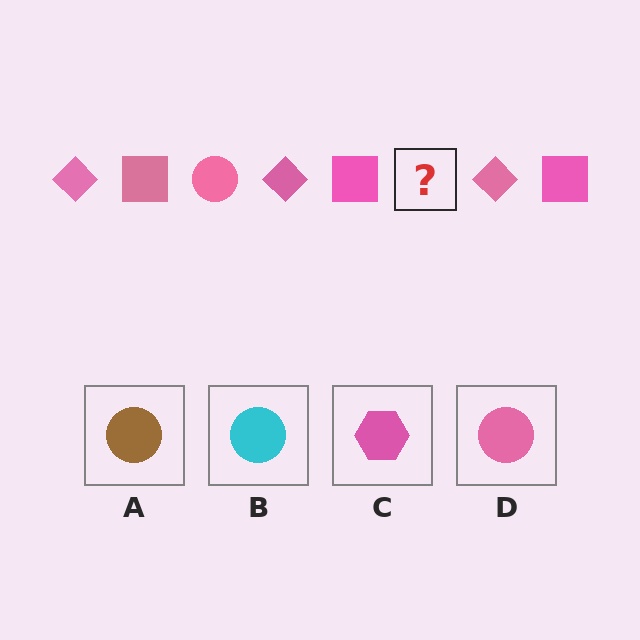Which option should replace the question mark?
Option D.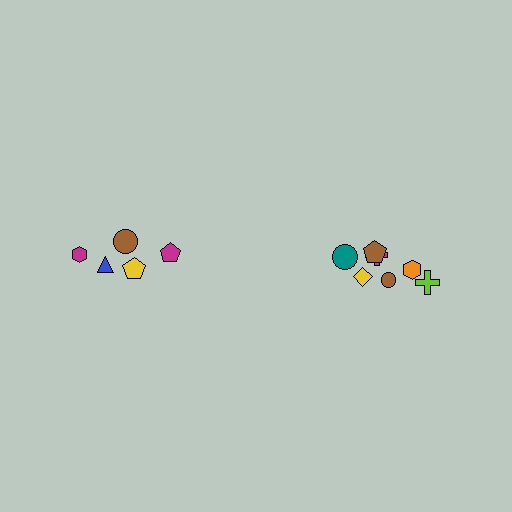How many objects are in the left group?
There are 5 objects.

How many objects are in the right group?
There are 7 objects.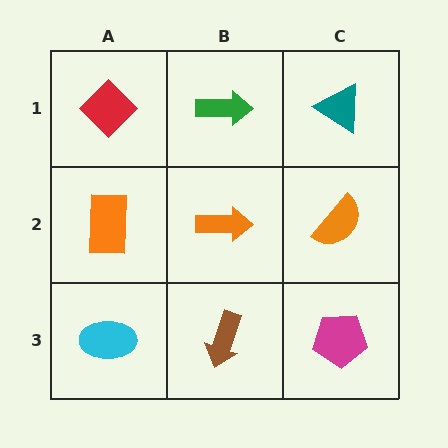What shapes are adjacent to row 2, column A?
A red diamond (row 1, column A), a cyan ellipse (row 3, column A), an orange arrow (row 2, column B).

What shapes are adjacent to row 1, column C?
An orange semicircle (row 2, column C), a green arrow (row 1, column B).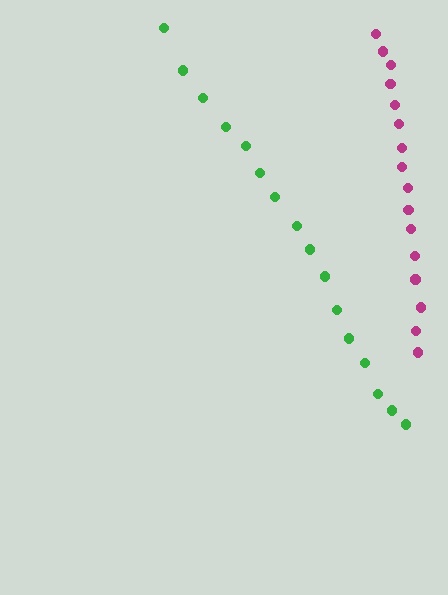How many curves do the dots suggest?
There are 2 distinct paths.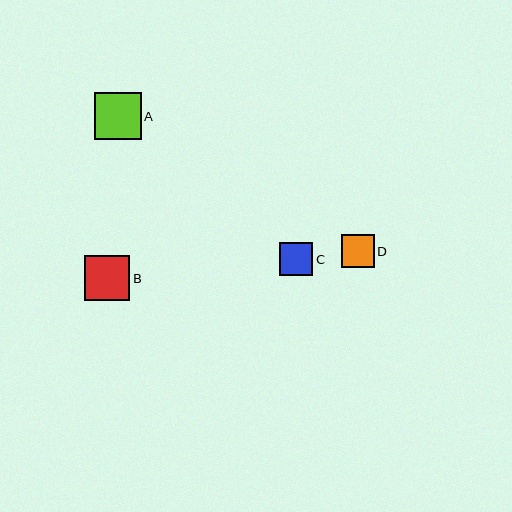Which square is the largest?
Square A is the largest with a size of approximately 47 pixels.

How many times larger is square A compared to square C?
Square A is approximately 1.4 times the size of square C.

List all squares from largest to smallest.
From largest to smallest: A, B, C, D.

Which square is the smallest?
Square D is the smallest with a size of approximately 33 pixels.